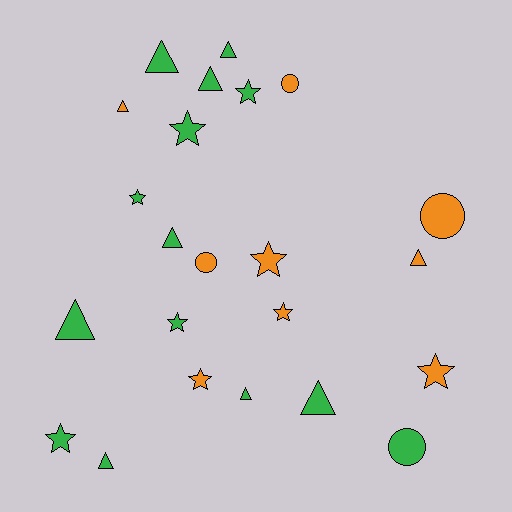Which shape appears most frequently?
Triangle, with 10 objects.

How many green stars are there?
There are 5 green stars.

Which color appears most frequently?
Green, with 14 objects.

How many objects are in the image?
There are 23 objects.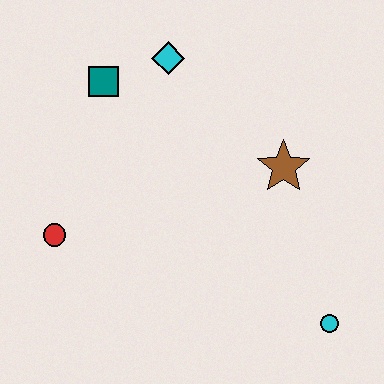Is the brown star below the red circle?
No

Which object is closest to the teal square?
The cyan diamond is closest to the teal square.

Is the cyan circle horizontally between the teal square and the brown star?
No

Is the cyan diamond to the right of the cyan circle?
No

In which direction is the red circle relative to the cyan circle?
The red circle is to the left of the cyan circle.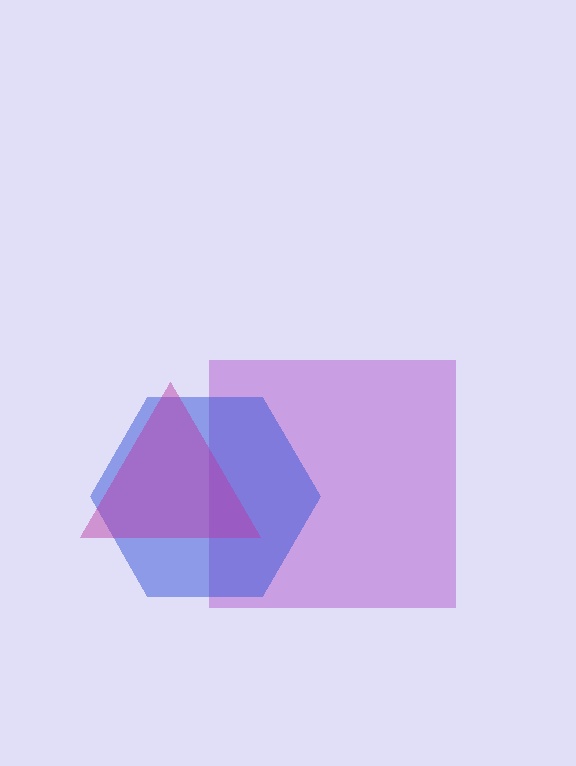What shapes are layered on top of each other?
The layered shapes are: a purple square, a blue hexagon, a magenta triangle.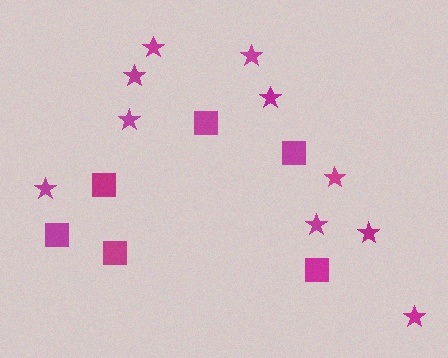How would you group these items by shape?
There are 2 groups: one group of stars (10) and one group of squares (6).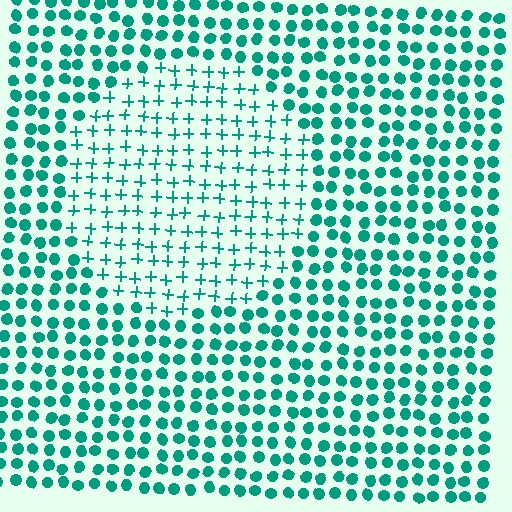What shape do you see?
I see a circle.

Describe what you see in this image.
The image is filled with small teal elements arranged in a uniform grid. A circle-shaped region contains plus signs, while the surrounding area contains circles. The boundary is defined purely by the change in element shape.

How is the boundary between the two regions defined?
The boundary is defined by a change in element shape: plus signs inside vs. circles outside. All elements share the same color and spacing.